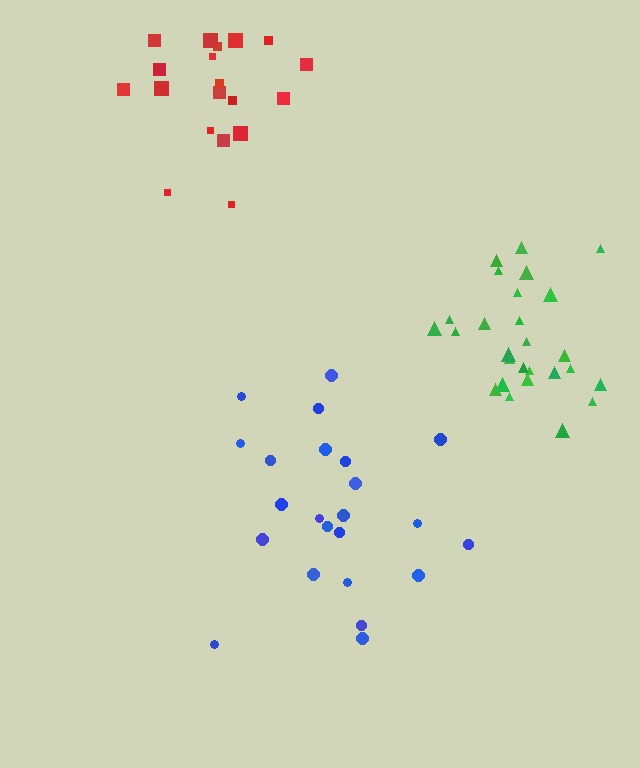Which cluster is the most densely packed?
Green.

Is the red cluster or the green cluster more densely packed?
Green.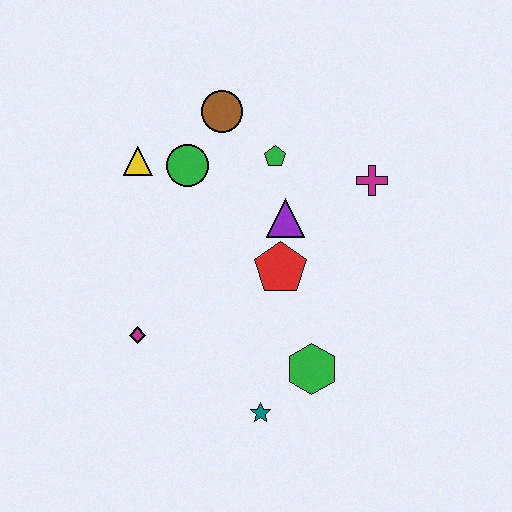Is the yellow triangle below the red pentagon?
No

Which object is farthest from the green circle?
The teal star is farthest from the green circle.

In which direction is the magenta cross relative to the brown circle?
The magenta cross is to the right of the brown circle.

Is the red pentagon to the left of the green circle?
No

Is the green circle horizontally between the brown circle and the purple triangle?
No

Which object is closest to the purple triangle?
The red pentagon is closest to the purple triangle.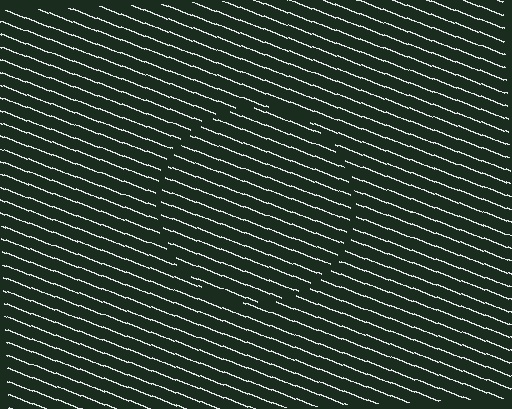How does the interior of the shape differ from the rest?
The interior of the shape contains the same grating, shifted by half a period — the contour is defined by the phase discontinuity where line-ends from the inner and outer gratings abut.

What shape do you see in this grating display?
An illusory circle. The interior of the shape contains the same grating, shifted by half a period — the contour is defined by the phase discontinuity where line-ends from the inner and outer gratings abut.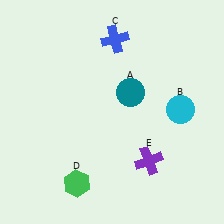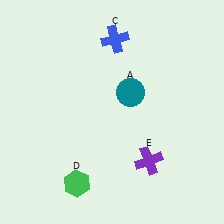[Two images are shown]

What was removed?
The cyan circle (B) was removed in Image 2.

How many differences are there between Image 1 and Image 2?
There is 1 difference between the two images.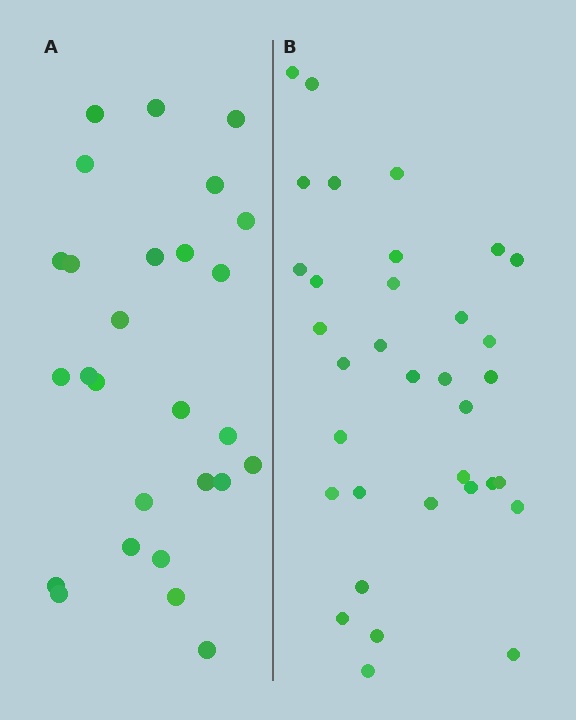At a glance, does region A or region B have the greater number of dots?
Region B (the right region) has more dots.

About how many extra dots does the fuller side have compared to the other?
Region B has roughly 8 or so more dots than region A.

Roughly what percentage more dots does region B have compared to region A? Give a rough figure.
About 25% more.